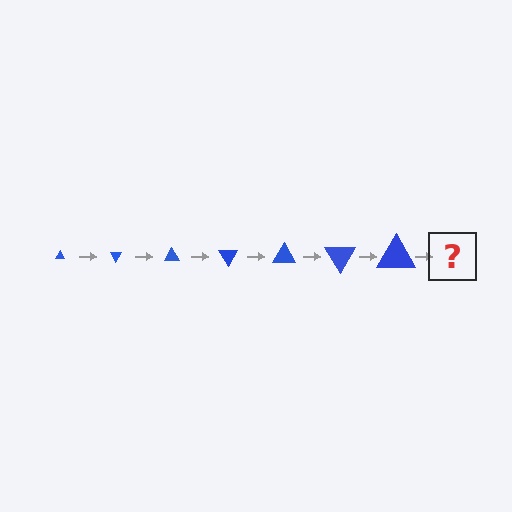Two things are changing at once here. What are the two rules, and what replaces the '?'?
The two rules are that the triangle grows larger each step and it rotates 60 degrees each step. The '?' should be a triangle, larger than the previous one and rotated 420 degrees from the start.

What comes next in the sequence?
The next element should be a triangle, larger than the previous one and rotated 420 degrees from the start.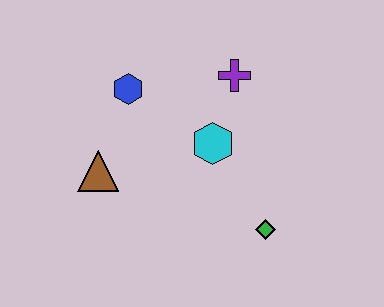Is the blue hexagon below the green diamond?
No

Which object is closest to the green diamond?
The cyan hexagon is closest to the green diamond.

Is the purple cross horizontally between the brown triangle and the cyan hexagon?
No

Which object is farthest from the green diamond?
The blue hexagon is farthest from the green diamond.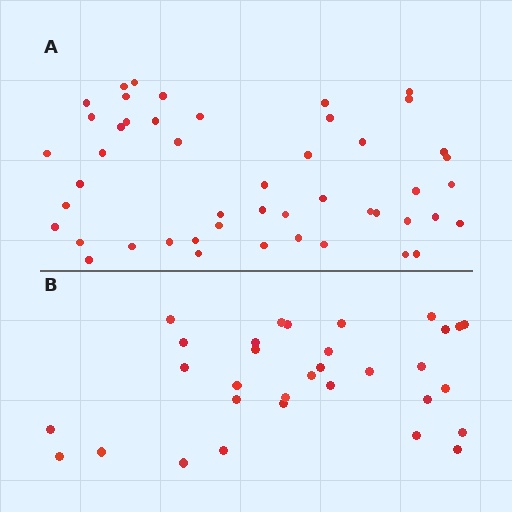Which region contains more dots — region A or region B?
Region A (the top region) has more dots.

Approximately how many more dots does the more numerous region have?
Region A has approximately 15 more dots than region B.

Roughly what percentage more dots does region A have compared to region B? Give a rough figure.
About 50% more.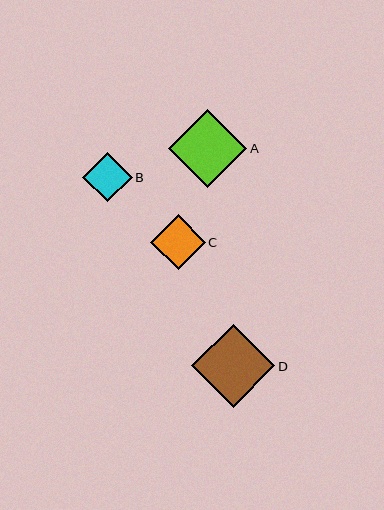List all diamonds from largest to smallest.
From largest to smallest: D, A, C, B.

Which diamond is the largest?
Diamond D is the largest with a size of approximately 83 pixels.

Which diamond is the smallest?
Diamond B is the smallest with a size of approximately 50 pixels.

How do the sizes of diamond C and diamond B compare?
Diamond C and diamond B are approximately the same size.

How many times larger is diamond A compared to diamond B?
Diamond A is approximately 1.6 times the size of diamond B.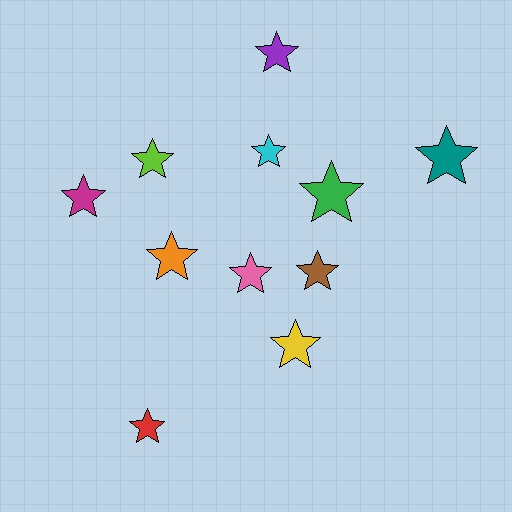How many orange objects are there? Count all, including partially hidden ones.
There is 1 orange object.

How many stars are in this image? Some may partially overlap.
There are 11 stars.